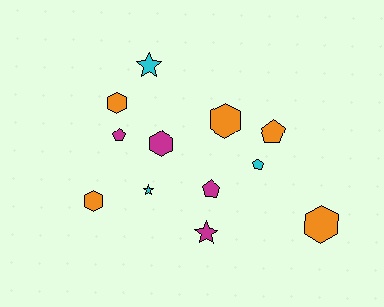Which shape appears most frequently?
Hexagon, with 5 objects.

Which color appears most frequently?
Orange, with 5 objects.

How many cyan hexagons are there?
There are no cyan hexagons.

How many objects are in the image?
There are 12 objects.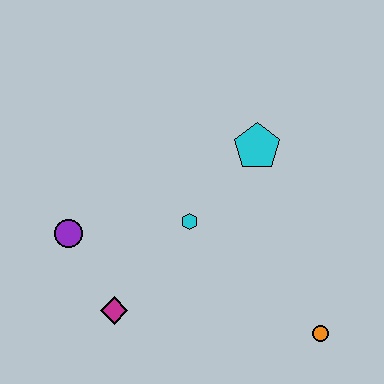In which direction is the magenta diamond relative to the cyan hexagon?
The magenta diamond is below the cyan hexagon.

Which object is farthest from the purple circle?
The orange circle is farthest from the purple circle.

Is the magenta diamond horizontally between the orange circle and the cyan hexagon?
No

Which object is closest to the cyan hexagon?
The cyan pentagon is closest to the cyan hexagon.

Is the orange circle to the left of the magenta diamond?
No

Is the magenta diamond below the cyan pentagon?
Yes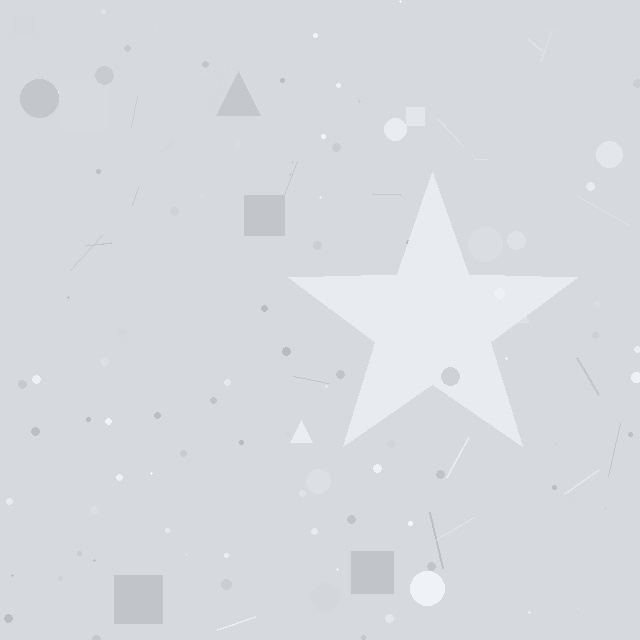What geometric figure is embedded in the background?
A star is embedded in the background.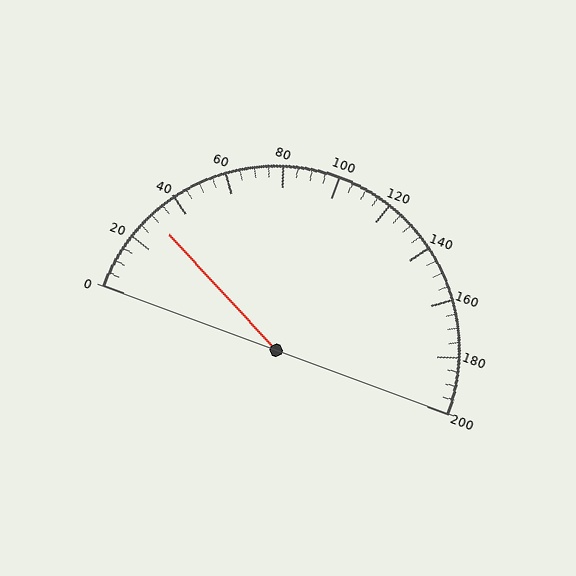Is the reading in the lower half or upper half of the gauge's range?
The reading is in the lower half of the range (0 to 200).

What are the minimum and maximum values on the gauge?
The gauge ranges from 0 to 200.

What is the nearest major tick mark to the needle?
The nearest major tick mark is 40.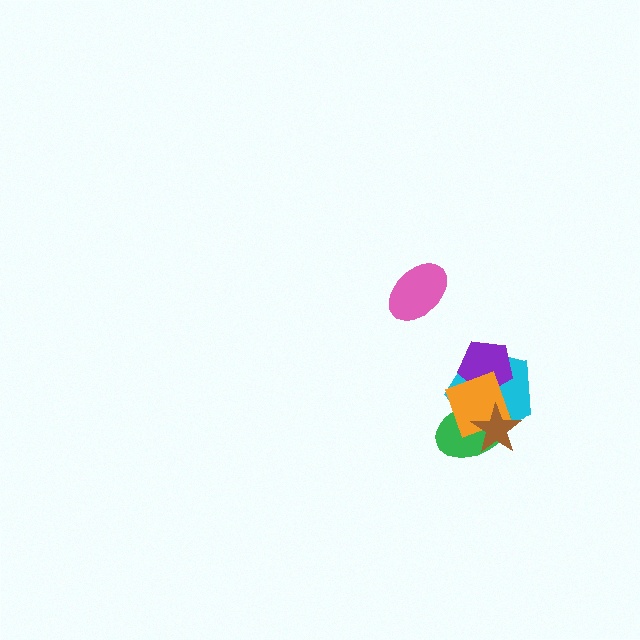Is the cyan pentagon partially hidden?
Yes, it is partially covered by another shape.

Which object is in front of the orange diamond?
The brown star is in front of the orange diamond.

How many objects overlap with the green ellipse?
3 objects overlap with the green ellipse.